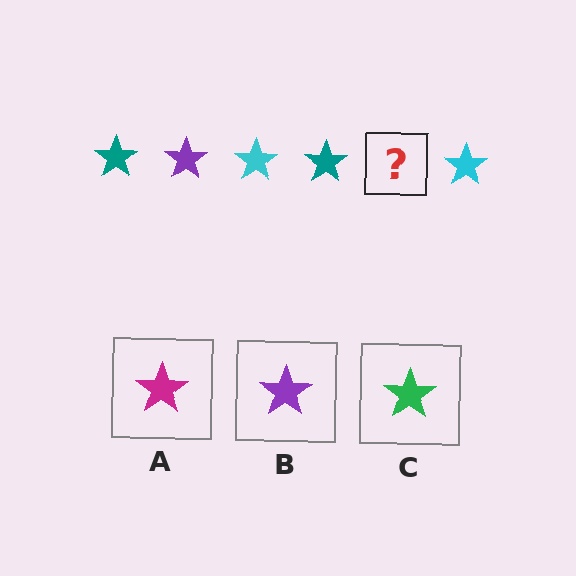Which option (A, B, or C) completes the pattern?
B.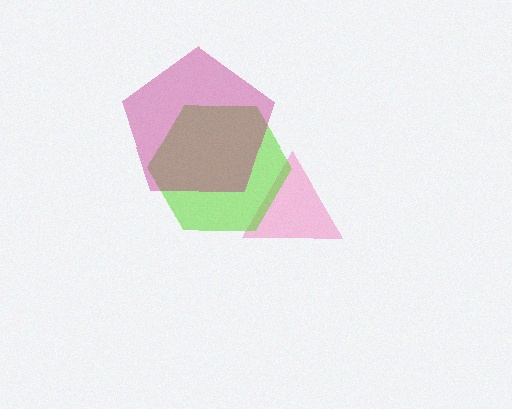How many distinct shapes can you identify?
There are 3 distinct shapes: a pink triangle, a lime hexagon, a magenta pentagon.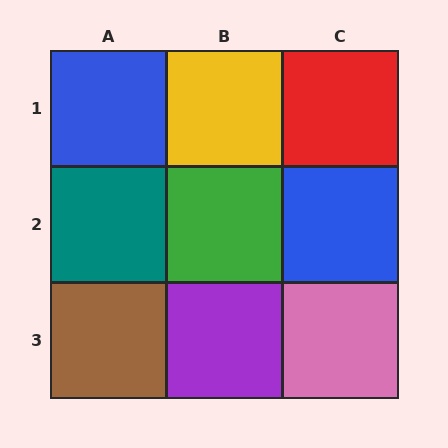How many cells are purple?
1 cell is purple.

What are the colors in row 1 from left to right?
Blue, yellow, red.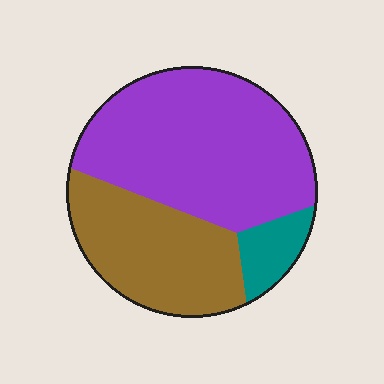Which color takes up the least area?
Teal, at roughly 10%.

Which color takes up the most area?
Purple, at roughly 55%.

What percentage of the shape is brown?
Brown covers roughly 35% of the shape.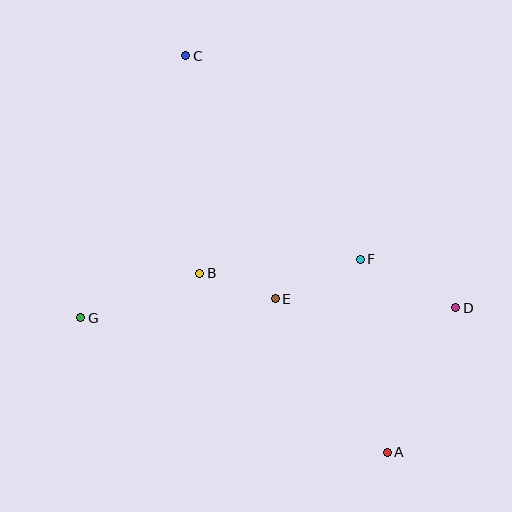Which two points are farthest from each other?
Points A and C are farthest from each other.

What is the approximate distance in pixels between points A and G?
The distance between A and G is approximately 334 pixels.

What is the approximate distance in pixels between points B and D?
The distance between B and D is approximately 258 pixels.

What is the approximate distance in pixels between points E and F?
The distance between E and F is approximately 94 pixels.